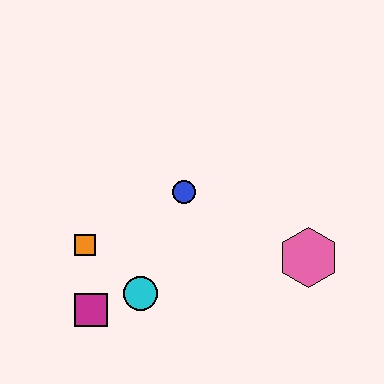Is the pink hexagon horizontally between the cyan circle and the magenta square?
No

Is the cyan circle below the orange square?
Yes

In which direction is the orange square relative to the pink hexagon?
The orange square is to the left of the pink hexagon.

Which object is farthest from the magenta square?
The pink hexagon is farthest from the magenta square.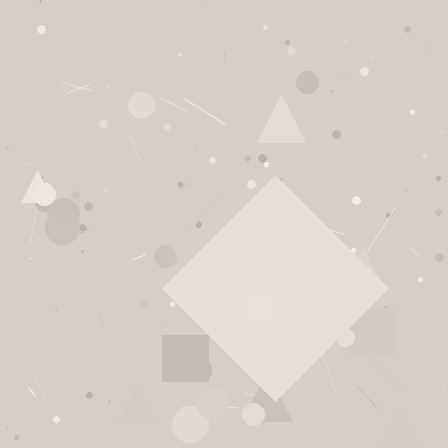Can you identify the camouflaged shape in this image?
The camouflaged shape is a diamond.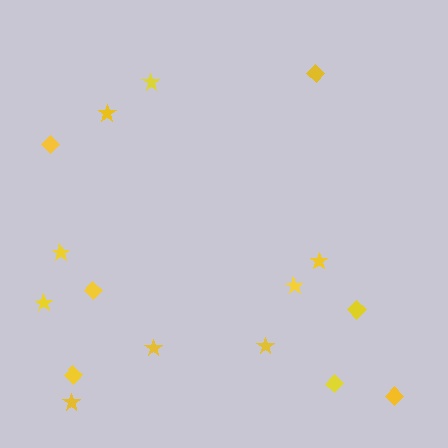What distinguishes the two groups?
There are 2 groups: one group of diamonds (7) and one group of stars (9).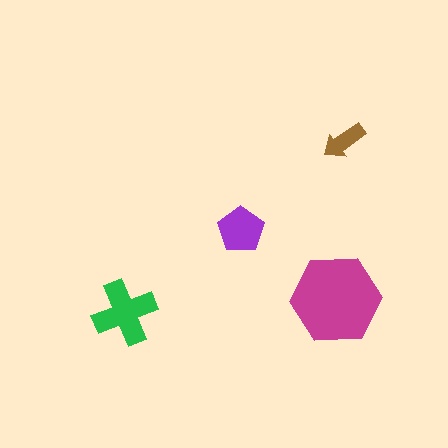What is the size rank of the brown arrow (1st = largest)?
4th.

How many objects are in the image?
There are 4 objects in the image.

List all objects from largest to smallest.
The magenta hexagon, the green cross, the purple pentagon, the brown arrow.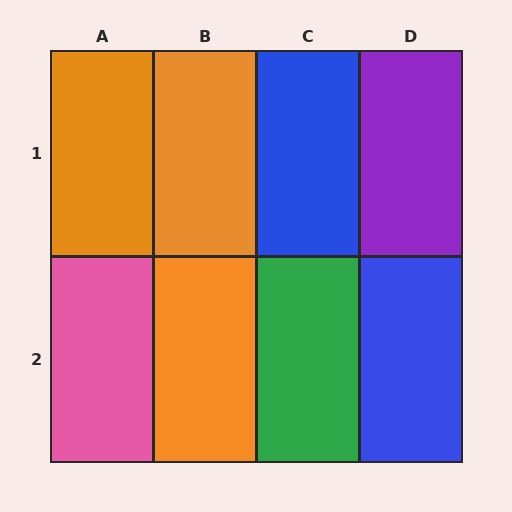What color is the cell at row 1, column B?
Orange.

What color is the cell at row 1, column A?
Orange.